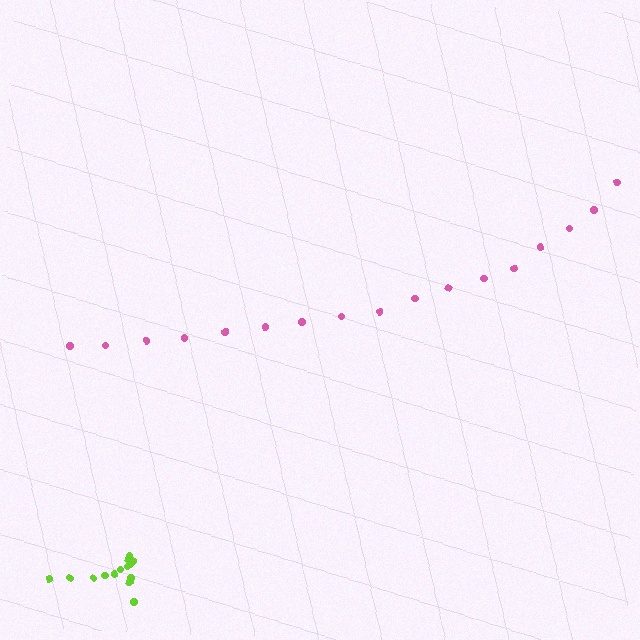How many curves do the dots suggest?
There are 2 distinct paths.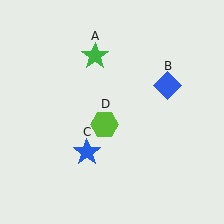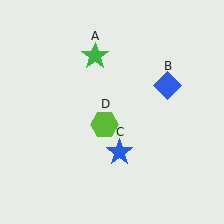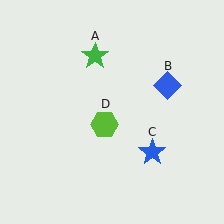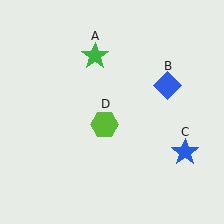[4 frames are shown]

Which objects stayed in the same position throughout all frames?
Green star (object A) and blue diamond (object B) and lime hexagon (object D) remained stationary.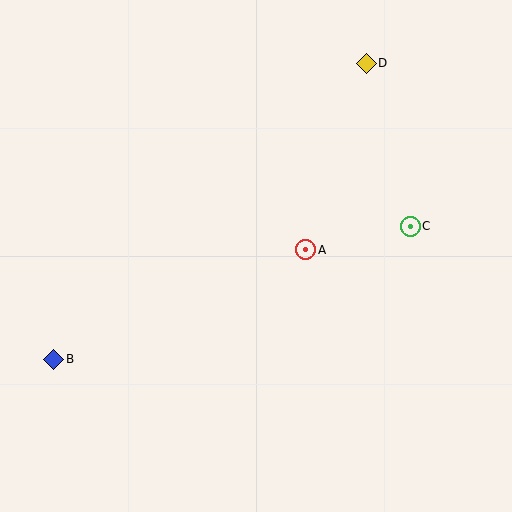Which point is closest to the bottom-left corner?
Point B is closest to the bottom-left corner.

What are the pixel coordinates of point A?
Point A is at (306, 250).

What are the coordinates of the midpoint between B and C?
The midpoint between B and C is at (232, 293).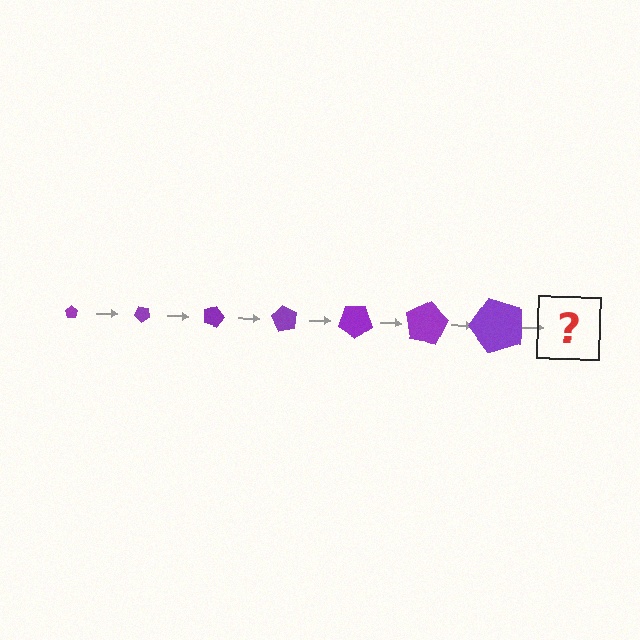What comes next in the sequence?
The next element should be a pentagon, larger than the previous one and rotated 315 degrees from the start.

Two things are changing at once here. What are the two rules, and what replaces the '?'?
The two rules are that the pentagon grows larger each step and it rotates 45 degrees each step. The '?' should be a pentagon, larger than the previous one and rotated 315 degrees from the start.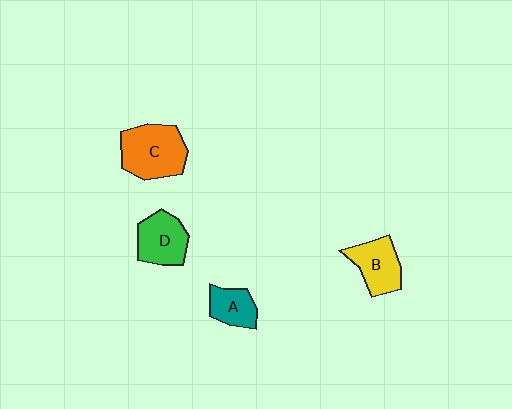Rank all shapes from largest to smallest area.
From largest to smallest: C (orange), D (green), B (yellow), A (teal).